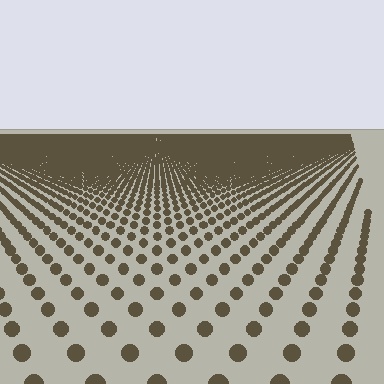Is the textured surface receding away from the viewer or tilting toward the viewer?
The surface is receding away from the viewer. Texture elements get smaller and denser toward the top.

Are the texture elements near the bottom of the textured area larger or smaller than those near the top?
Larger. Near the bottom, elements are closer to the viewer and appear at a bigger on-screen size.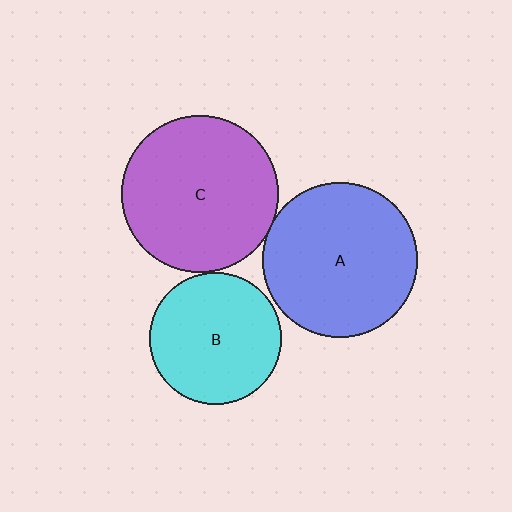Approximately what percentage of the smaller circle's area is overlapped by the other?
Approximately 5%.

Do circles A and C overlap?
Yes.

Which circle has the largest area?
Circle C (purple).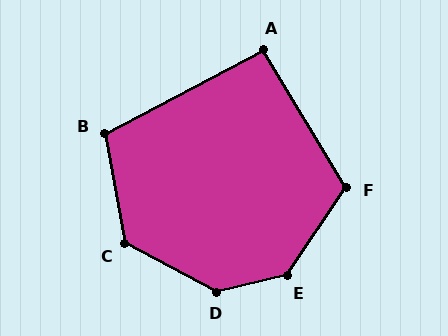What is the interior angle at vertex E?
Approximately 138 degrees (obtuse).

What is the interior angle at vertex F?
Approximately 115 degrees (obtuse).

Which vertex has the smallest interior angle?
A, at approximately 94 degrees.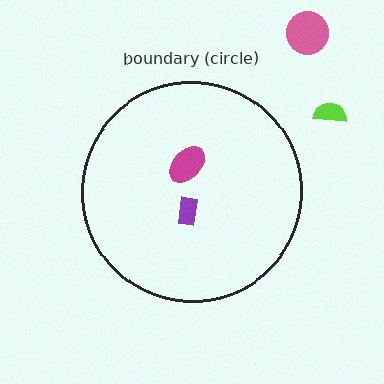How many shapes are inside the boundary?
2 inside, 2 outside.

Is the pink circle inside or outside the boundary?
Outside.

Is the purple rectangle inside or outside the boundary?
Inside.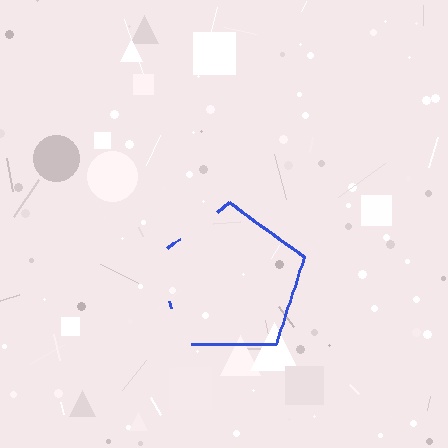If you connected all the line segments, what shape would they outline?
They would outline a pentagon.